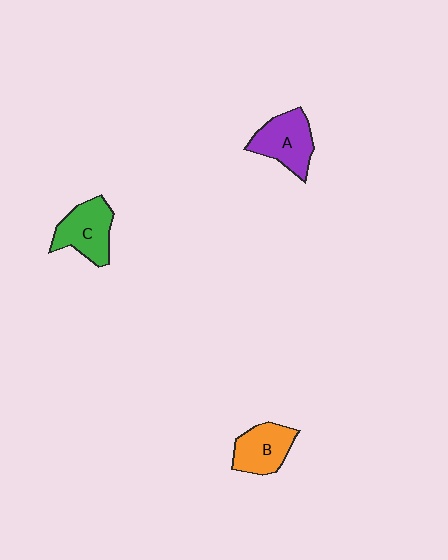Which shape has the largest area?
Shape A (purple).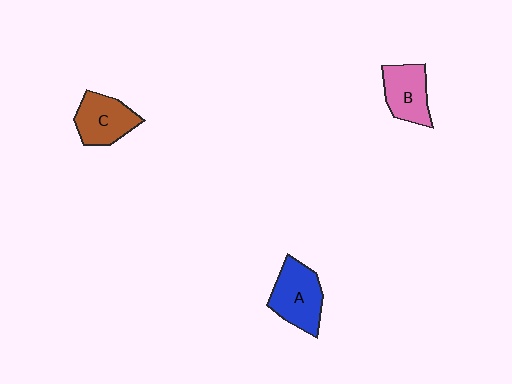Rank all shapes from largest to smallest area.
From largest to smallest: A (blue), C (brown), B (pink).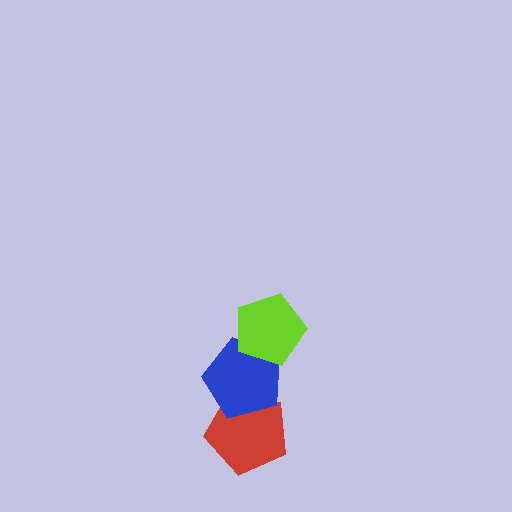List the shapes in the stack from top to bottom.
From top to bottom: the lime pentagon, the blue pentagon, the red pentagon.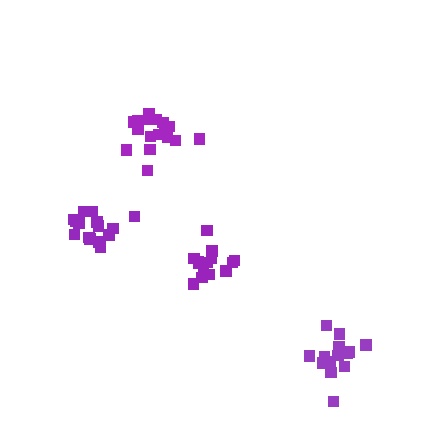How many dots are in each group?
Group 1: 15 dots, Group 2: 15 dots, Group 3: 14 dots, Group 4: 17 dots (61 total).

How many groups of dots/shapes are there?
There are 4 groups.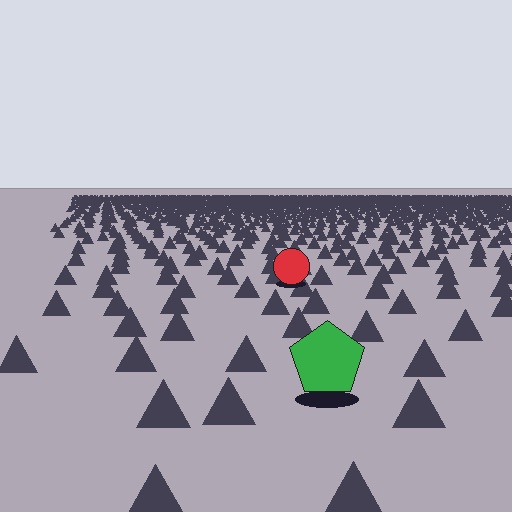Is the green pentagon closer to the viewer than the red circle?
Yes. The green pentagon is closer — you can tell from the texture gradient: the ground texture is coarser near it.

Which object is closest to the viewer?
The green pentagon is closest. The texture marks near it are larger and more spread out.